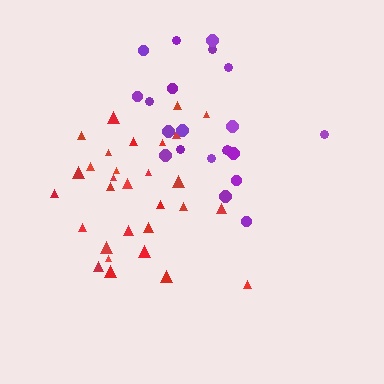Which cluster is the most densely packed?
Red.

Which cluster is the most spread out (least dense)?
Purple.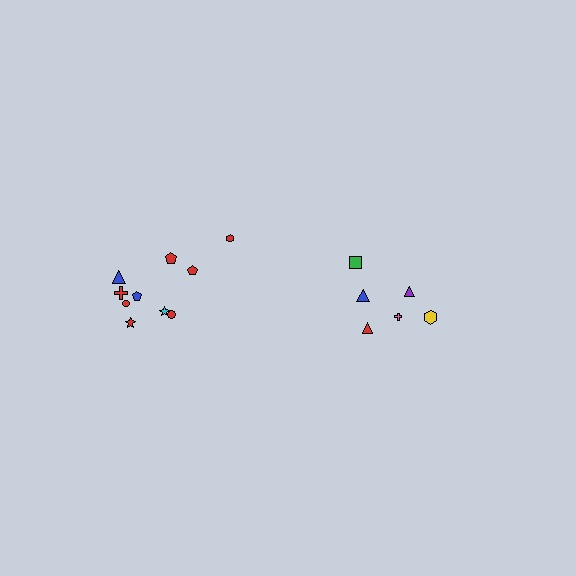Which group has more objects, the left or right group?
The left group.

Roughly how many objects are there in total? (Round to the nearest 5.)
Roughly 15 objects in total.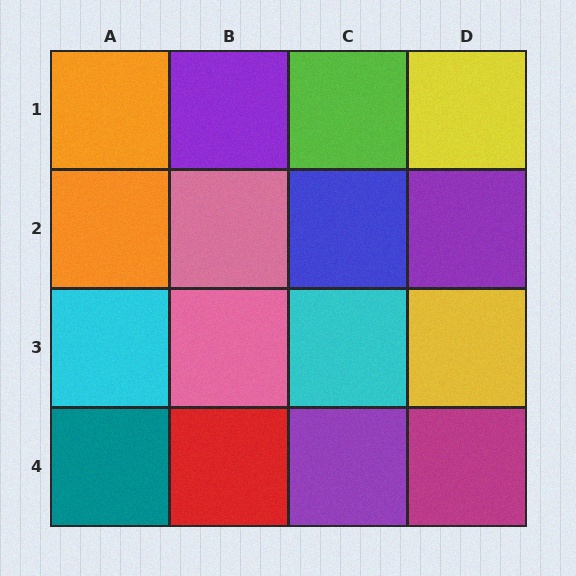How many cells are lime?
1 cell is lime.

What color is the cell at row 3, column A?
Cyan.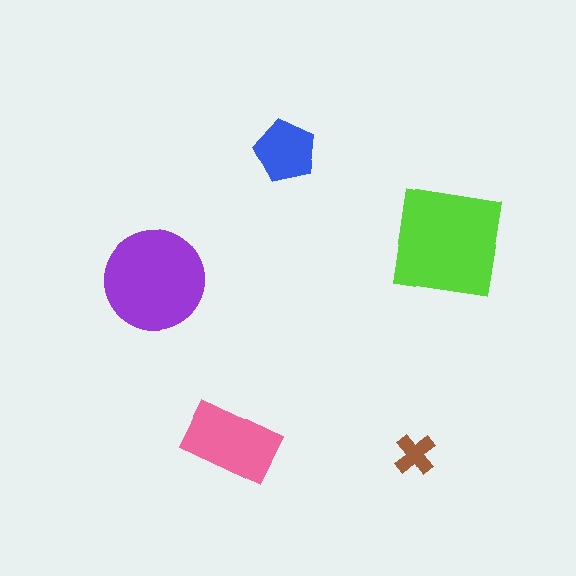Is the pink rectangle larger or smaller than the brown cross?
Larger.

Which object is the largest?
The lime square.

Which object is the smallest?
The brown cross.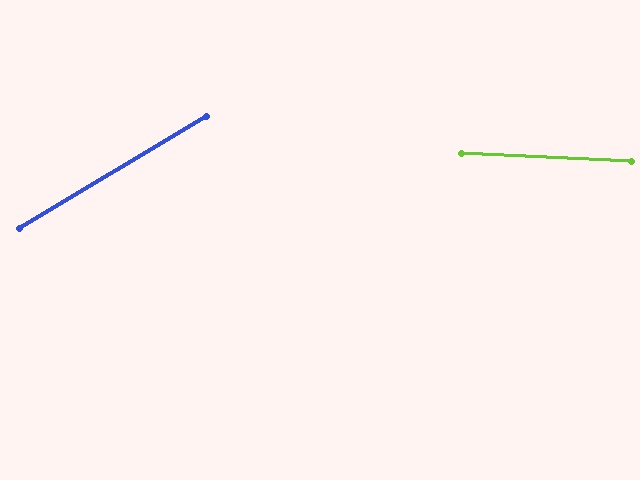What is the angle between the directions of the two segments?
Approximately 33 degrees.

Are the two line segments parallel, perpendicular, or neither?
Neither parallel nor perpendicular — they differ by about 33°.